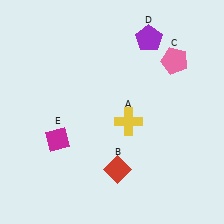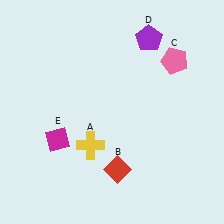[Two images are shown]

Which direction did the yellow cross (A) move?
The yellow cross (A) moved left.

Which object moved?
The yellow cross (A) moved left.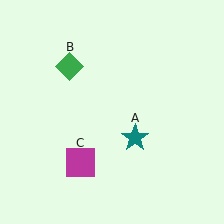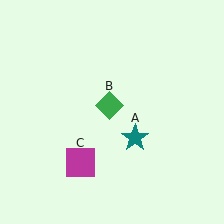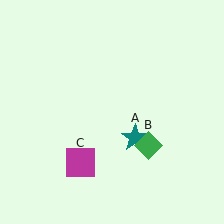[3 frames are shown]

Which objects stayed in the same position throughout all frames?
Teal star (object A) and magenta square (object C) remained stationary.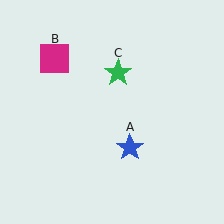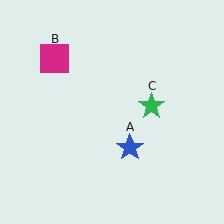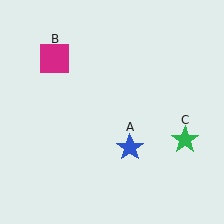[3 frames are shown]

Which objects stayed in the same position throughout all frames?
Blue star (object A) and magenta square (object B) remained stationary.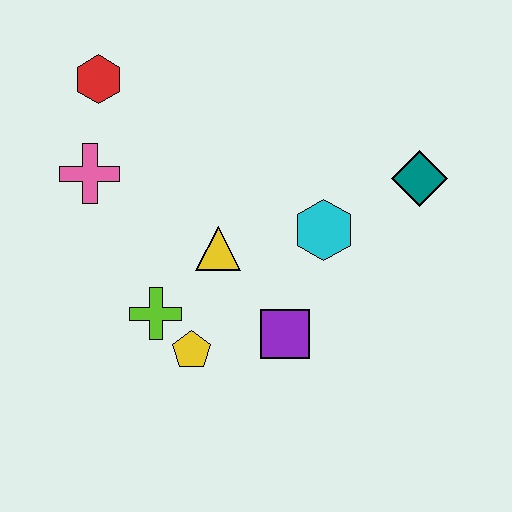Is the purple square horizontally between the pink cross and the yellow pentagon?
No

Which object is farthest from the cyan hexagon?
The red hexagon is farthest from the cyan hexagon.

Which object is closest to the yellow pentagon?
The lime cross is closest to the yellow pentagon.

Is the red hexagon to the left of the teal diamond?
Yes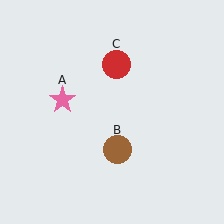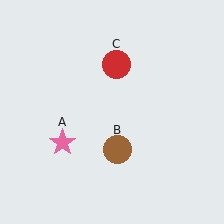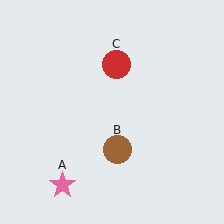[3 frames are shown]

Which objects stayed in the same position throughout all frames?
Brown circle (object B) and red circle (object C) remained stationary.